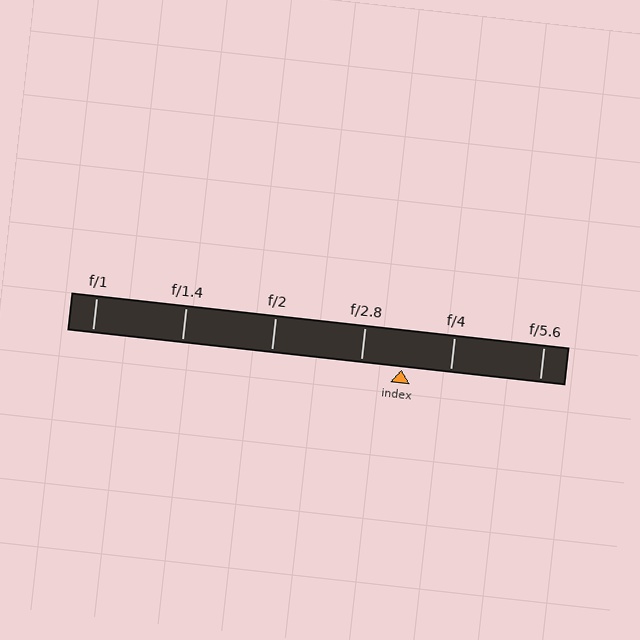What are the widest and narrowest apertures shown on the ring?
The widest aperture shown is f/1 and the narrowest is f/5.6.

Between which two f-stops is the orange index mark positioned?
The index mark is between f/2.8 and f/4.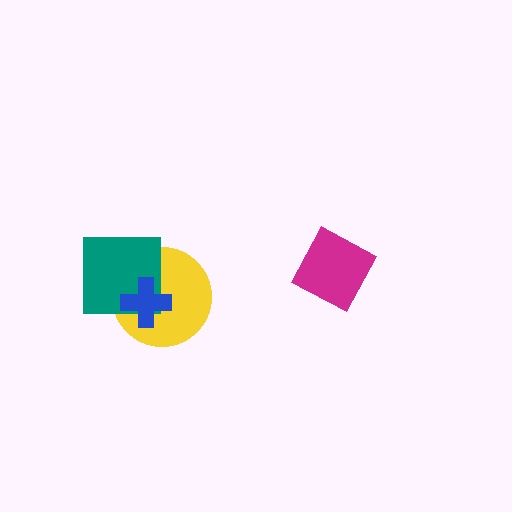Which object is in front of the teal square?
The blue cross is in front of the teal square.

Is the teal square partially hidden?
Yes, it is partially covered by another shape.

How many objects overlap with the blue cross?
2 objects overlap with the blue cross.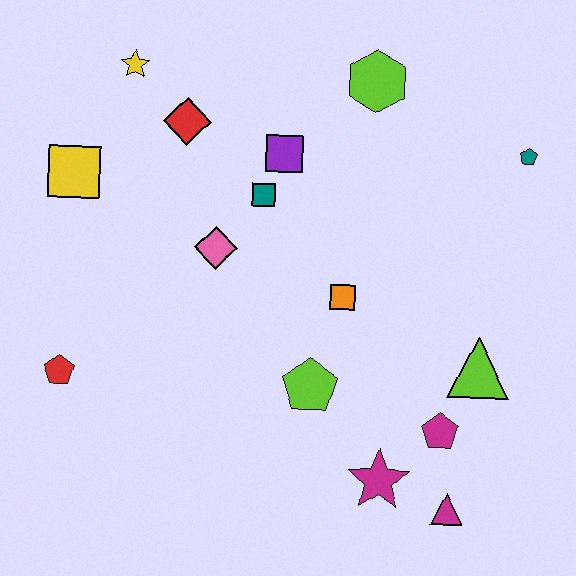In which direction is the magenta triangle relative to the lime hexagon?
The magenta triangle is below the lime hexagon.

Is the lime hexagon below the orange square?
No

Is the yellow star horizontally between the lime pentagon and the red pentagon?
Yes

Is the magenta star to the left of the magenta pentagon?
Yes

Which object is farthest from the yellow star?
The magenta triangle is farthest from the yellow star.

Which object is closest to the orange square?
The lime pentagon is closest to the orange square.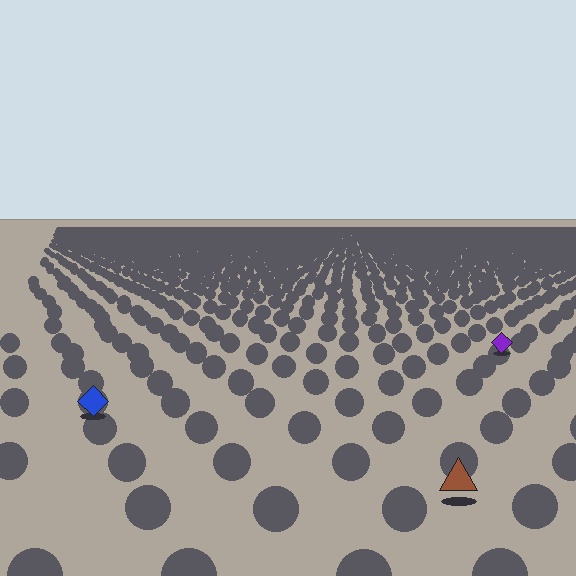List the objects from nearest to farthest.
From nearest to farthest: the brown triangle, the blue diamond, the purple diamond.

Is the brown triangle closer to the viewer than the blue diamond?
Yes. The brown triangle is closer — you can tell from the texture gradient: the ground texture is coarser near it.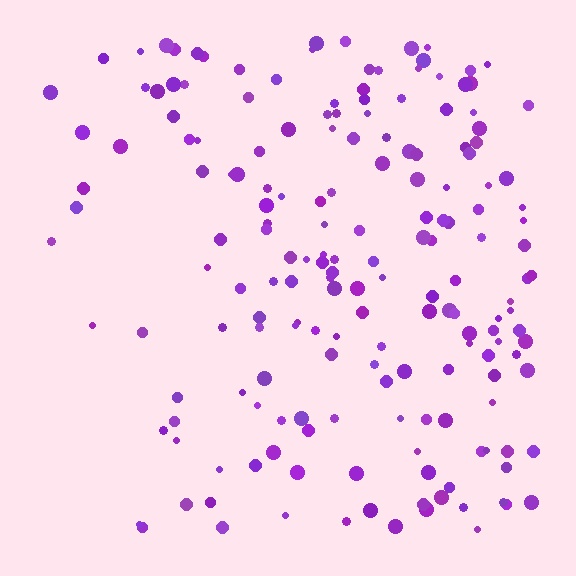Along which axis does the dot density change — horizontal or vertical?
Horizontal.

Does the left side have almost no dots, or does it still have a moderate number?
Still a moderate number, just noticeably fewer than the right.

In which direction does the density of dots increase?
From left to right, with the right side densest.